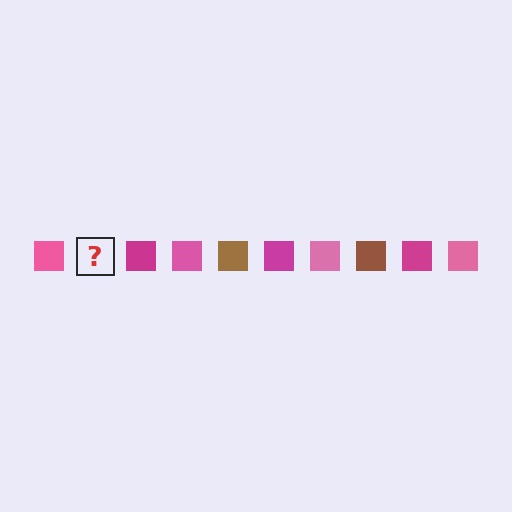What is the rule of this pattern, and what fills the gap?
The rule is that the pattern cycles through pink, brown, magenta squares. The gap should be filled with a brown square.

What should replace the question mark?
The question mark should be replaced with a brown square.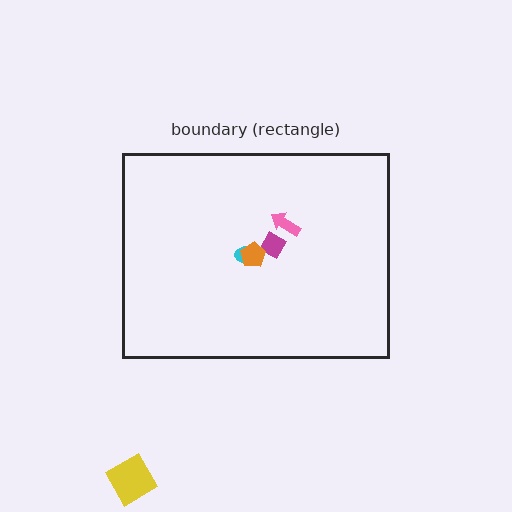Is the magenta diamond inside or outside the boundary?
Inside.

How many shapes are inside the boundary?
4 inside, 1 outside.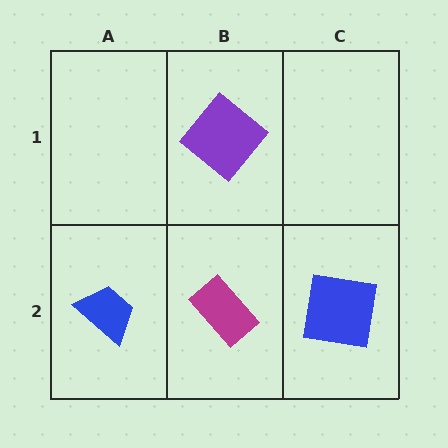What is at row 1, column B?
A purple diamond.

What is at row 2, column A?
A blue trapezoid.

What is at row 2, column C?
A blue square.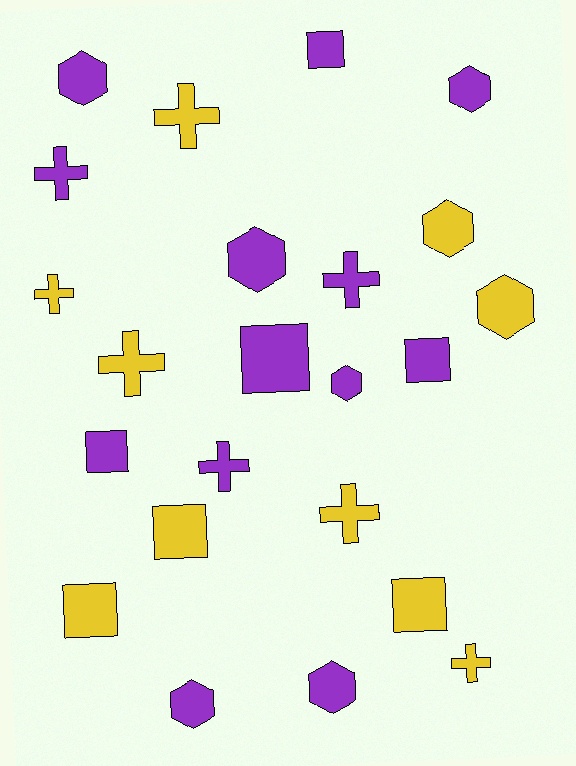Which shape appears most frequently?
Cross, with 8 objects.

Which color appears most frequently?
Purple, with 13 objects.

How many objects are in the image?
There are 23 objects.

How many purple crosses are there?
There are 3 purple crosses.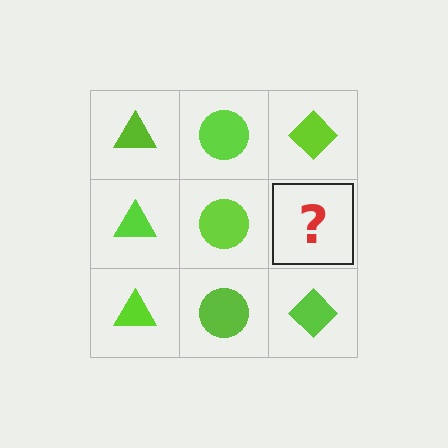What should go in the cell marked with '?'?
The missing cell should contain a lime diamond.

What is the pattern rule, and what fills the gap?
The rule is that each column has a consistent shape. The gap should be filled with a lime diamond.